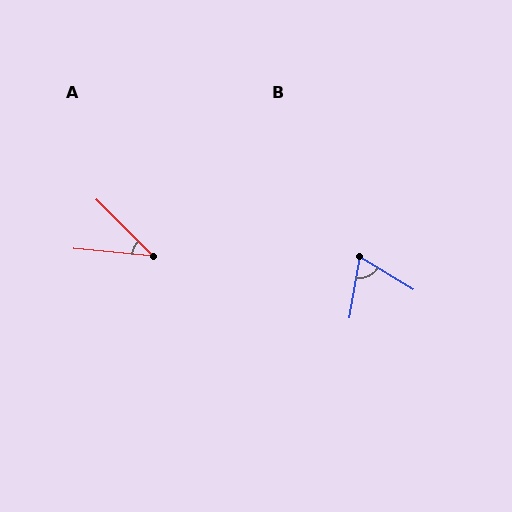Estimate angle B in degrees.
Approximately 68 degrees.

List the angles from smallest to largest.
A (40°), B (68°).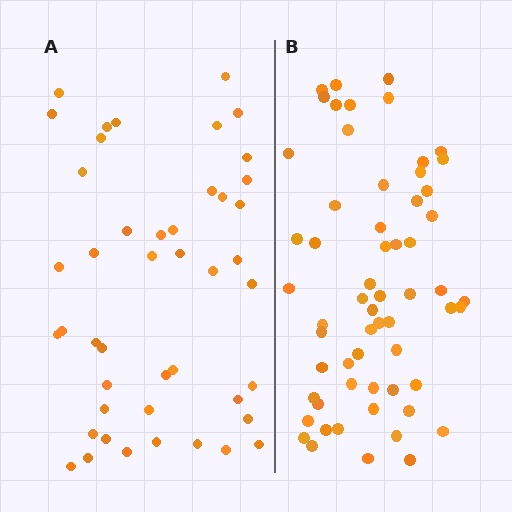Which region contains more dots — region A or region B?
Region B (the right region) has more dots.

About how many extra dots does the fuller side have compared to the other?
Region B has approximately 15 more dots than region A.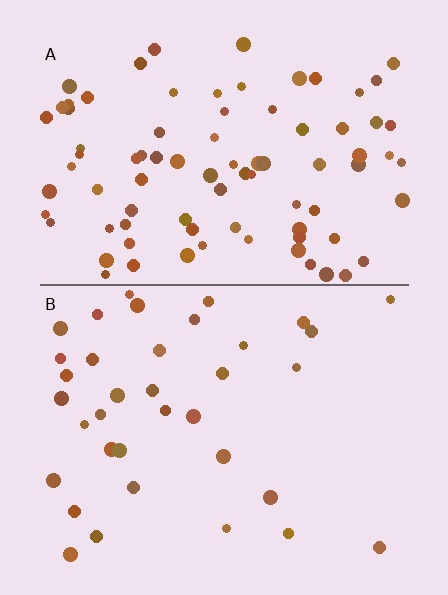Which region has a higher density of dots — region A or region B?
A (the top).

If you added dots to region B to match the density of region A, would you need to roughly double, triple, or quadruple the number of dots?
Approximately double.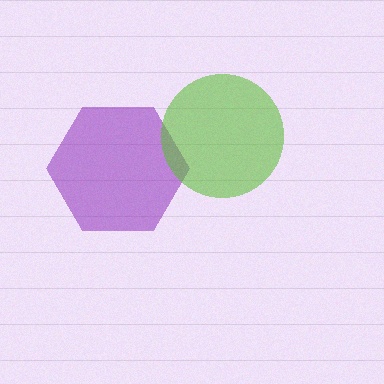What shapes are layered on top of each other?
The layered shapes are: a purple hexagon, a lime circle.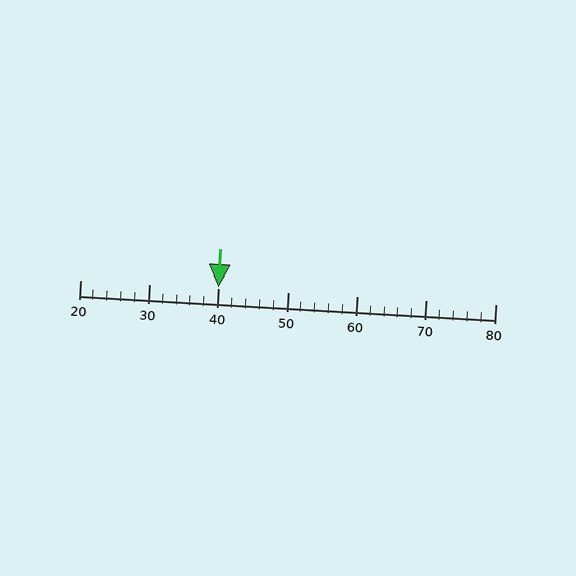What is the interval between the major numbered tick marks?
The major tick marks are spaced 10 units apart.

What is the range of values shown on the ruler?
The ruler shows values from 20 to 80.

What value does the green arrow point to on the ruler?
The green arrow points to approximately 40.